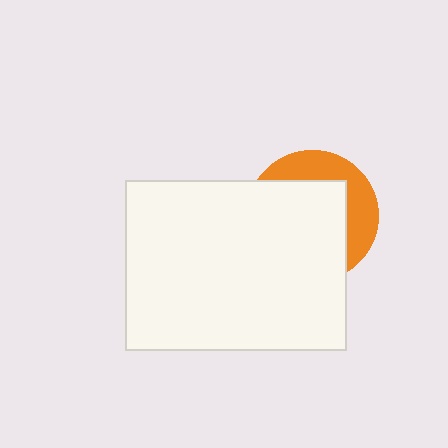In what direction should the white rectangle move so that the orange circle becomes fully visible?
The white rectangle should move toward the lower-left. That is the shortest direction to clear the overlap and leave the orange circle fully visible.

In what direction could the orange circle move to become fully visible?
The orange circle could move toward the upper-right. That would shift it out from behind the white rectangle entirely.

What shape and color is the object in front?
The object in front is a white rectangle.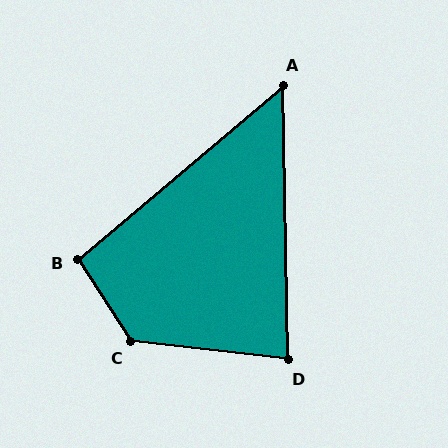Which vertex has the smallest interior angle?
A, at approximately 51 degrees.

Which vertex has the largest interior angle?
C, at approximately 129 degrees.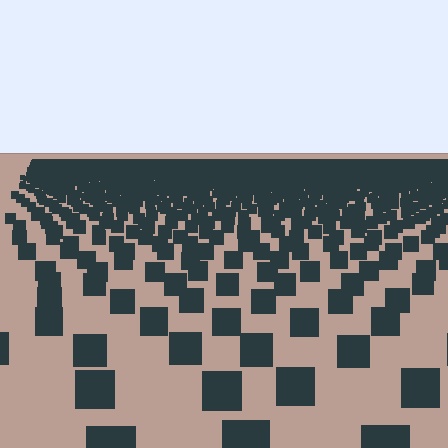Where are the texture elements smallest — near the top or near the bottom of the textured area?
Near the top.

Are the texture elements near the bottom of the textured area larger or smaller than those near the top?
Larger. Near the bottom, elements are closer to the viewer and appear at a bigger on-screen size.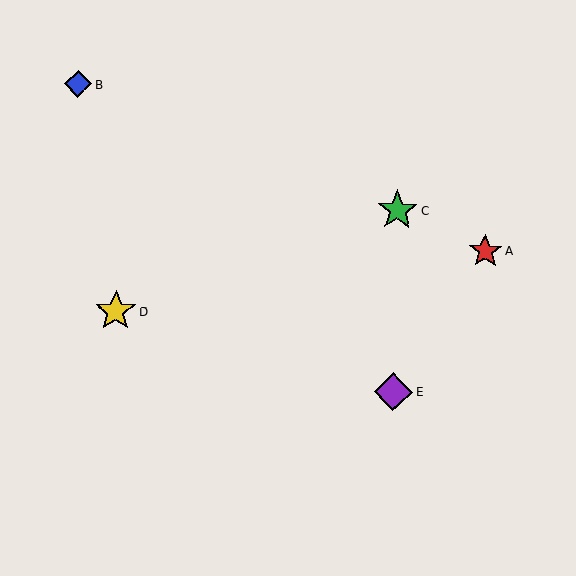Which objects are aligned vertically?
Objects C, E are aligned vertically.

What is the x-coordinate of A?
Object A is at x≈485.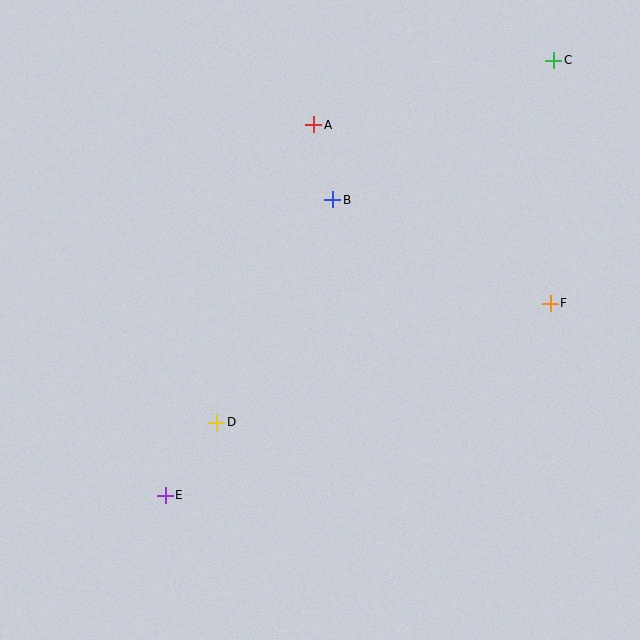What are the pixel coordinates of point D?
Point D is at (217, 422).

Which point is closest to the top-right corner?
Point C is closest to the top-right corner.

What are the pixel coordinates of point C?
Point C is at (554, 60).